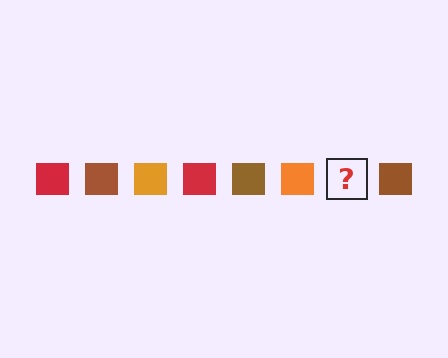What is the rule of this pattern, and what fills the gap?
The rule is that the pattern cycles through red, brown, orange squares. The gap should be filled with a red square.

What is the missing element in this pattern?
The missing element is a red square.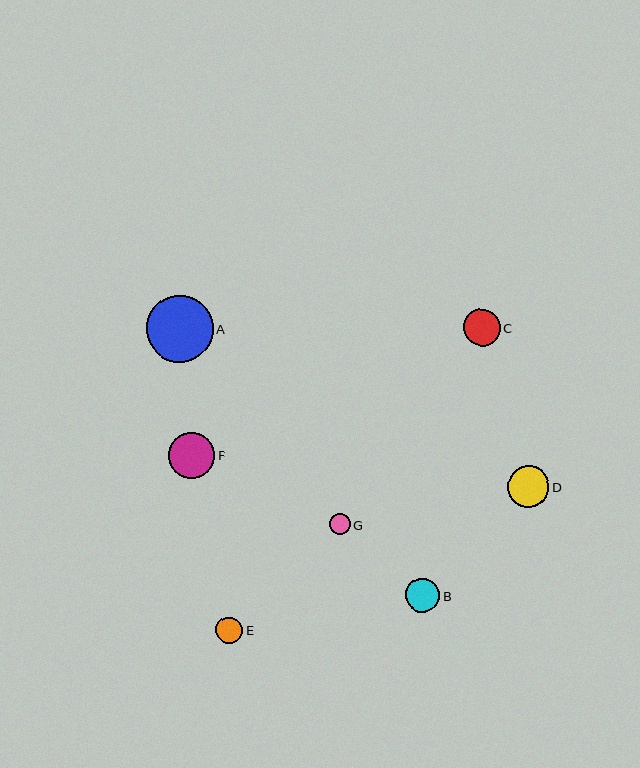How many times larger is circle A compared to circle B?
Circle A is approximately 2.0 times the size of circle B.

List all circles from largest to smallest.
From largest to smallest: A, F, D, C, B, E, G.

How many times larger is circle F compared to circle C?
Circle F is approximately 1.2 times the size of circle C.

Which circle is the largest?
Circle A is the largest with a size of approximately 67 pixels.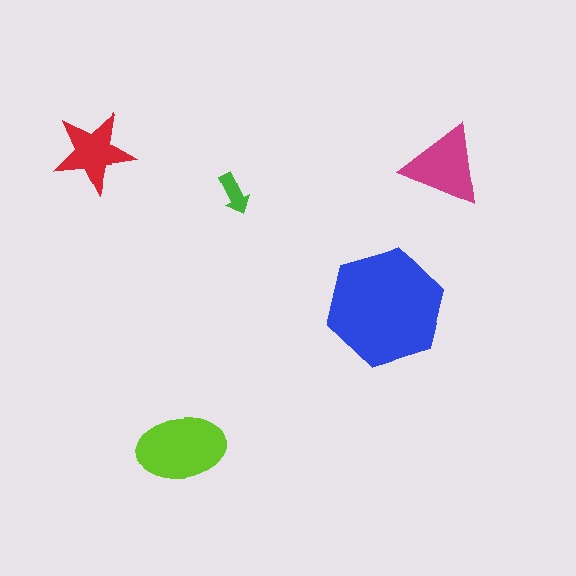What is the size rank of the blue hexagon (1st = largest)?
1st.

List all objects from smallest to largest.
The green arrow, the red star, the magenta triangle, the lime ellipse, the blue hexagon.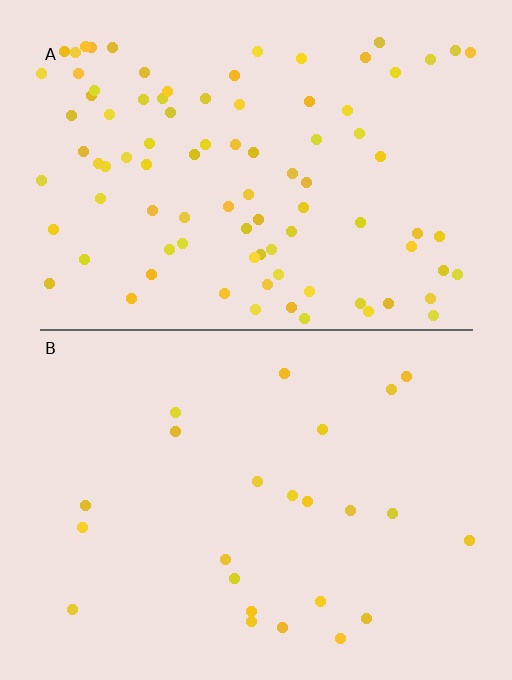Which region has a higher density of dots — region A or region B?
A (the top).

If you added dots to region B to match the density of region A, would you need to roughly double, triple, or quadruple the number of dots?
Approximately quadruple.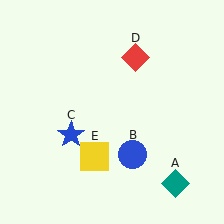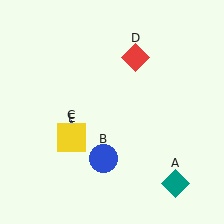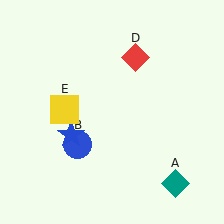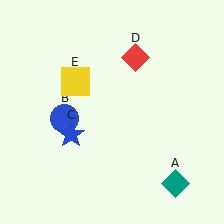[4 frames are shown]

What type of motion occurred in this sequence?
The blue circle (object B), yellow square (object E) rotated clockwise around the center of the scene.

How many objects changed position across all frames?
2 objects changed position: blue circle (object B), yellow square (object E).